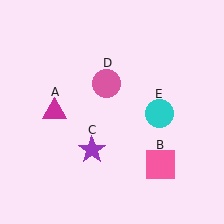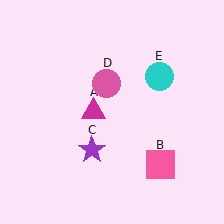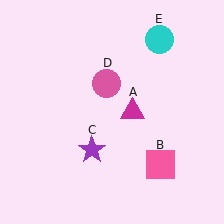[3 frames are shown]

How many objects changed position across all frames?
2 objects changed position: magenta triangle (object A), cyan circle (object E).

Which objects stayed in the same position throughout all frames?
Pink square (object B) and purple star (object C) and pink circle (object D) remained stationary.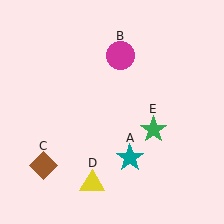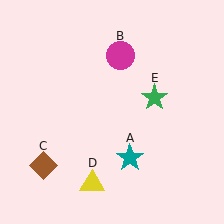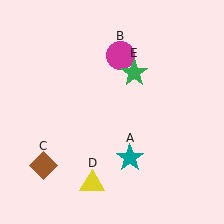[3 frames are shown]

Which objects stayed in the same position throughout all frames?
Teal star (object A) and magenta circle (object B) and brown diamond (object C) and yellow triangle (object D) remained stationary.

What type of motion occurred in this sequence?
The green star (object E) rotated counterclockwise around the center of the scene.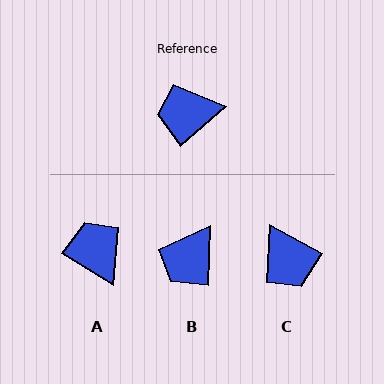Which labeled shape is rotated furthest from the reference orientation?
C, about 111 degrees away.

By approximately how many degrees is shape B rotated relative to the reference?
Approximately 47 degrees counter-clockwise.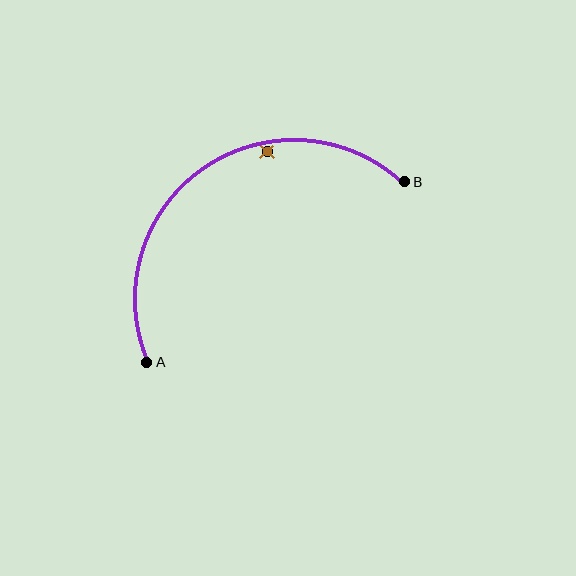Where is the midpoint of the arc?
The arc midpoint is the point on the curve farthest from the straight line joining A and B. It sits above and to the left of that line.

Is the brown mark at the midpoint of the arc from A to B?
No — the brown mark does not lie on the arc at all. It sits slightly inside the curve.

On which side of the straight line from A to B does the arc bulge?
The arc bulges above and to the left of the straight line connecting A and B.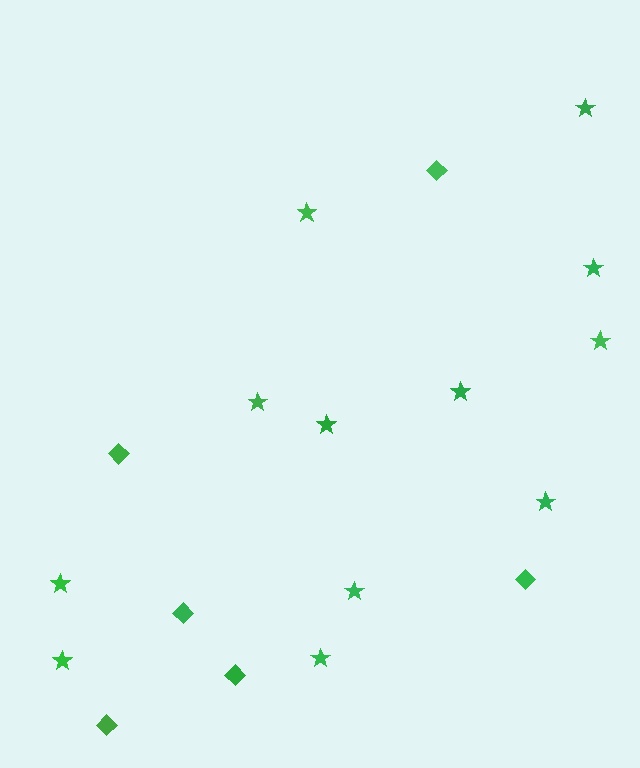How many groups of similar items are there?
There are 2 groups: one group of stars (12) and one group of diamonds (6).